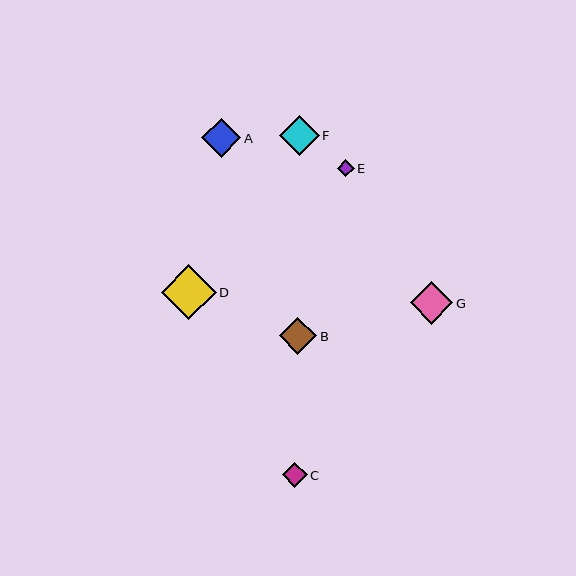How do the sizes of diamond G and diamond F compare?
Diamond G and diamond F are approximately the same size.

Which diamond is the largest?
Diamond D is the largest with a size of approximately 55 pixels.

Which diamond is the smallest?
Diamond E is the smallest with a size of approximately 17 pixels.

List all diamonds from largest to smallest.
From largest to smallest: D, G, F, A, B, C, E.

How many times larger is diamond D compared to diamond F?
Diamond D is approximately 1.4 times the size of diamond F.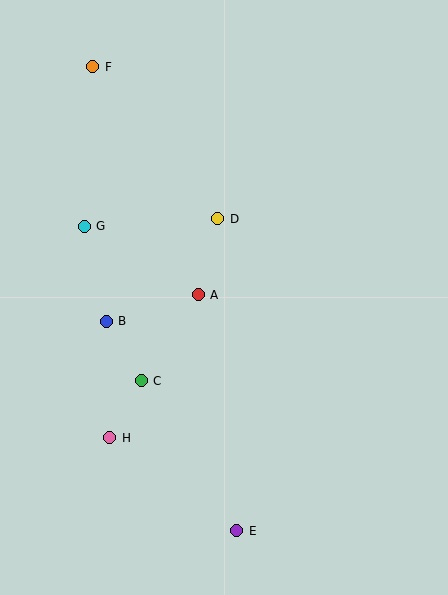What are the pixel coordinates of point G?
Point G is at (84, 226).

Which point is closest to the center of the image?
Point A at (198, 295) is closest to the center.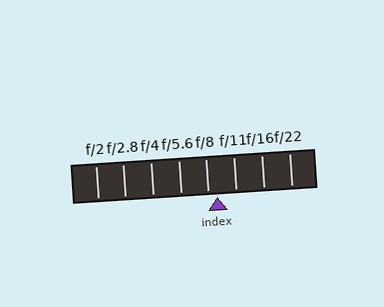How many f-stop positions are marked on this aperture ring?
There are 8 f-stop positions marked.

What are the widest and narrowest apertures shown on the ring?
The widest aperture shown is f/2 and the narrowest is f/22.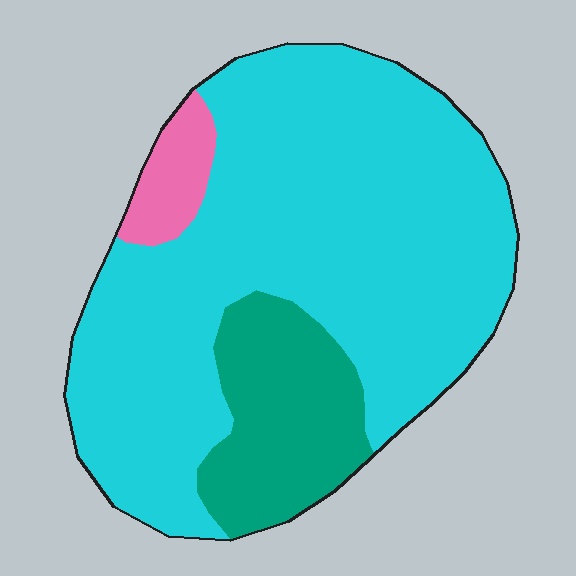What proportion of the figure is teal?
Teal covers 18% of the figure.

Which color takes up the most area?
Cyan, at roughly 75%.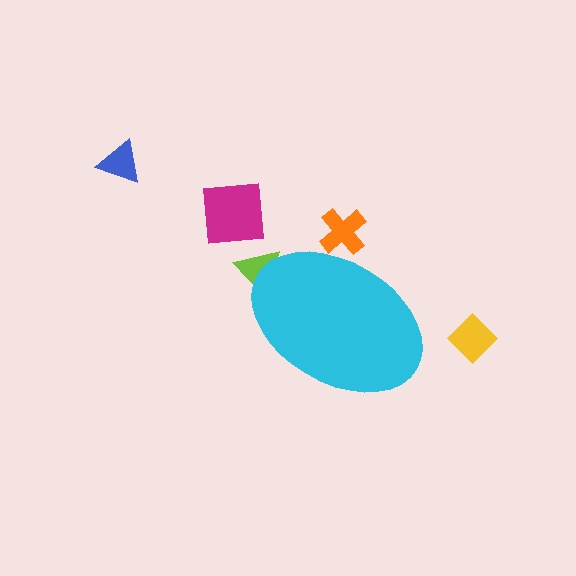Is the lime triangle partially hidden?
Yes, the lime triangle is partially hidden behind the cyan ellipse.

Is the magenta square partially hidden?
No, the magenta square is fully visible.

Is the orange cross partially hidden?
Yes, the orange cross is partially hidden behind the cyan ellipse.